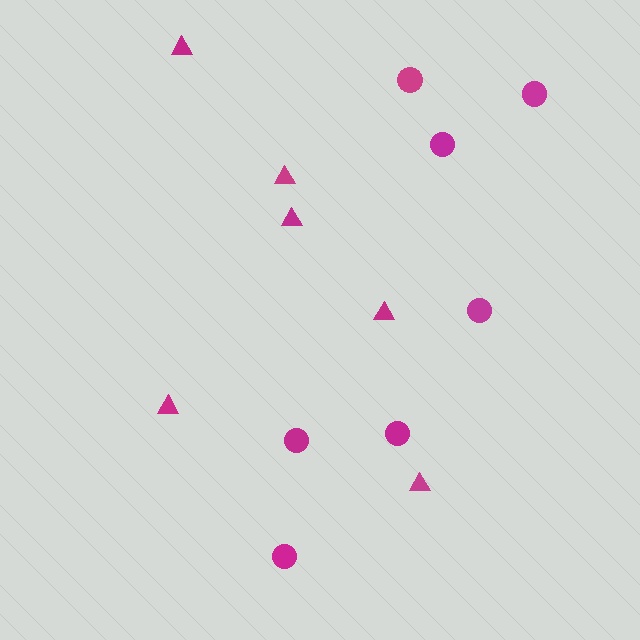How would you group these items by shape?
There are 2 groups: one group of triangles (6) and one group of circles (7).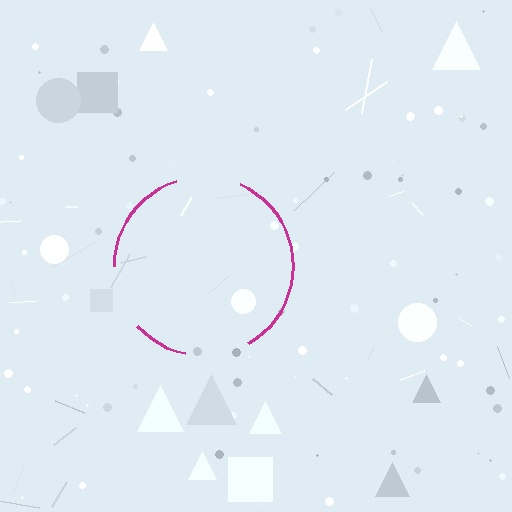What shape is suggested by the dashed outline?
The dashed outline suggests a circle.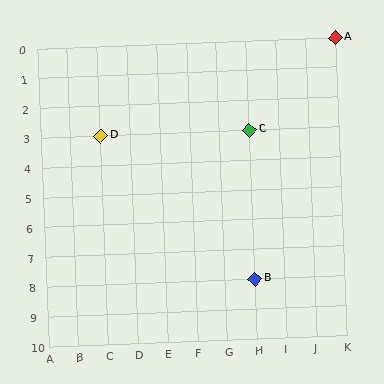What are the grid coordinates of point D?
Point D is at grid coordinates (C, 3).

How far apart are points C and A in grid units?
Points C and A are 3 columns and 3 rows apart (about 4.2 grid units diagonally).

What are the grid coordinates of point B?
Point B is at grid coordinates (H, 8).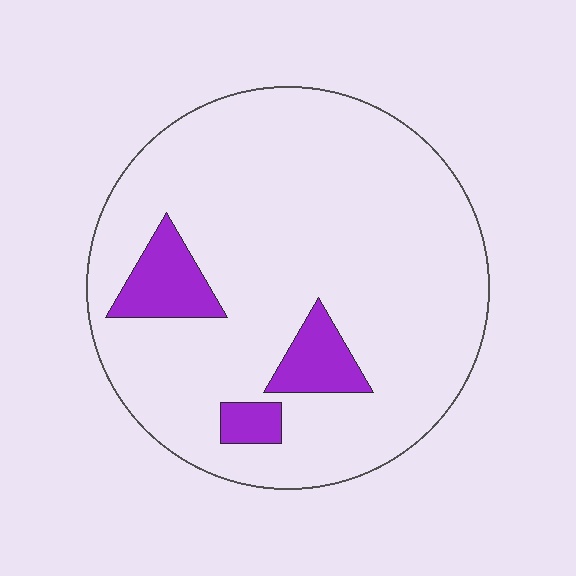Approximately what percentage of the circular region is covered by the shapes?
Approximately 10%.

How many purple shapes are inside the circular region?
3.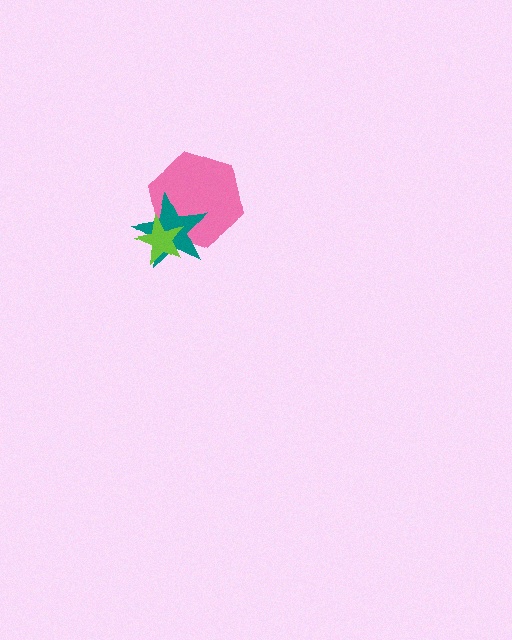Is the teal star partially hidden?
Yes, it is partially covered by another shape.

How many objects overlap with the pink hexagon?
2 objects overlap with the pink hexagon.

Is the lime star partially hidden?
No, no other shape covers it.